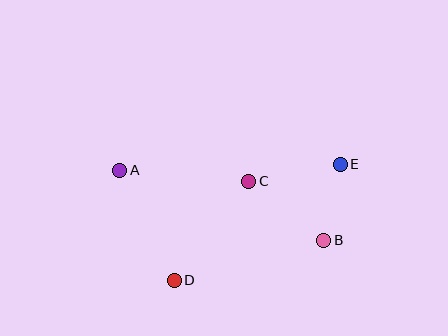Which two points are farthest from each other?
Points A and E are farthest from each other.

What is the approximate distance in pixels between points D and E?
The distance between D and E is approximately 203 pixels.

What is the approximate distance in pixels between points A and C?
The distance between A and C is approximately 129 pixels.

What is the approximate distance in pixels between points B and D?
The distance between B and D is approximately 155 pixels.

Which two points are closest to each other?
Points B and E are closest to each other.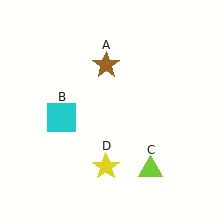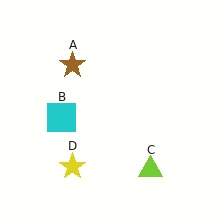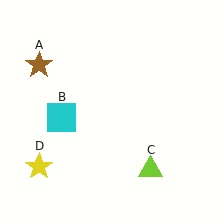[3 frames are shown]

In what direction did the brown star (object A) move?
The brown star (object A) moved left.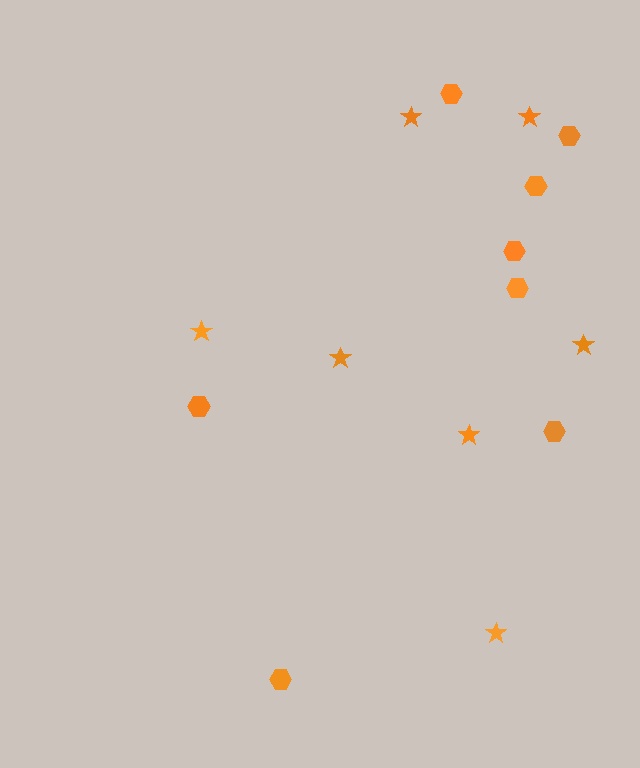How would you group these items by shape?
There are 2 groups: one group of stars (7) and one group of hexagons (8).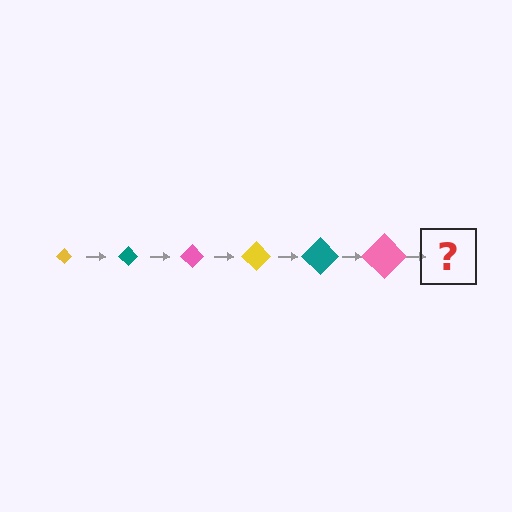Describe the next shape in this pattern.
It should be a yellow diamond, larger than the previous one.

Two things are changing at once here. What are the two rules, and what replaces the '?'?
The two rules are that the diamond grows larger each step and the color cycles through yellow, teal, and pink. The '?' should be a yellow diamond, larger than the previous one.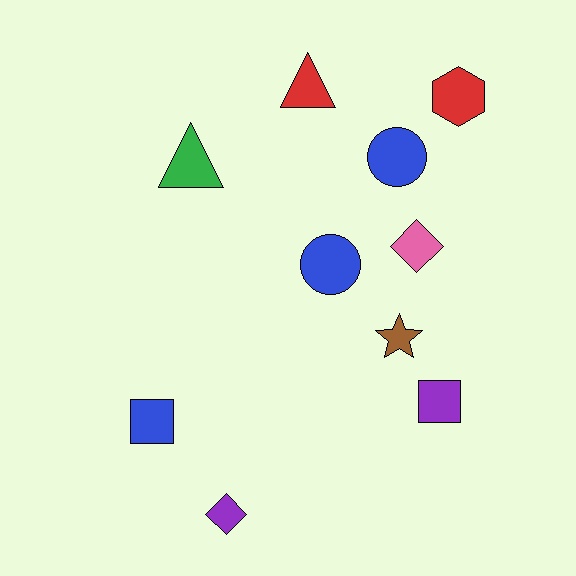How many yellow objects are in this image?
There are no yellow objects.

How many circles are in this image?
There are 2 circles.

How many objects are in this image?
There are 10 objects.